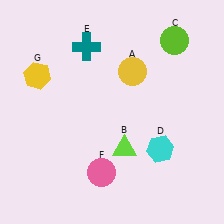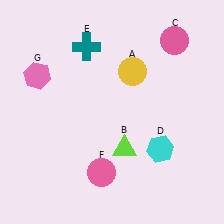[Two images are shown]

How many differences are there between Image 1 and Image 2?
There are 2 differences between the two images.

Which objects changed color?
C changed from lime to pink. G changed from yellow to pink.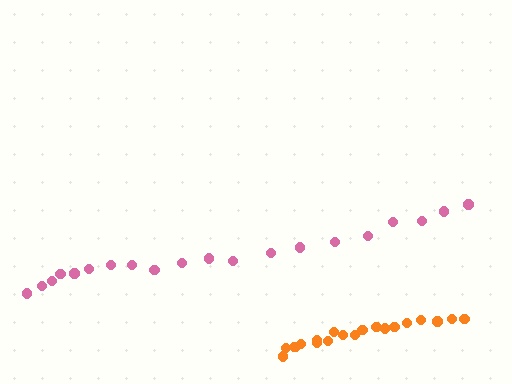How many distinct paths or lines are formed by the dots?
There are 2 distinct paths.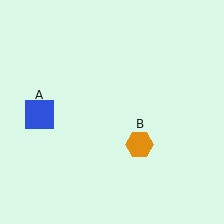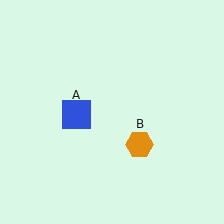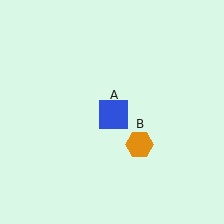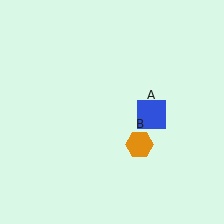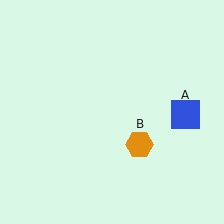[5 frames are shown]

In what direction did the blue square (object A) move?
The blue square (object A) moved right.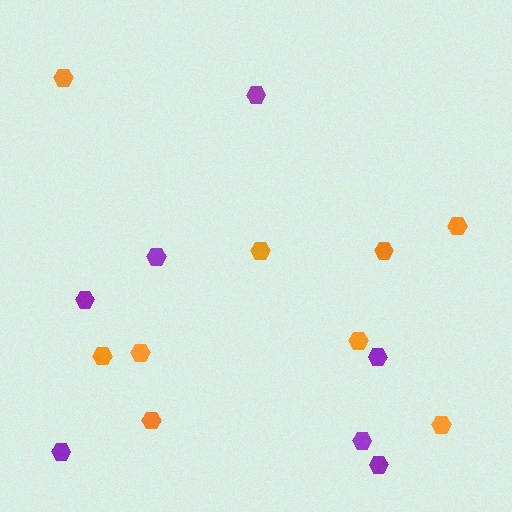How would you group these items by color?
There are 2 groups: one group of orange hexagons (9) and one group of purple hexagons (7).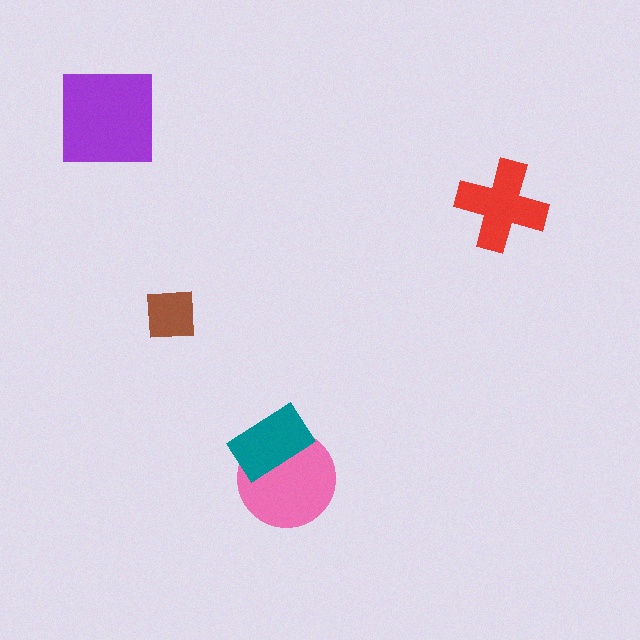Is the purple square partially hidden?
No, no other shape covers it.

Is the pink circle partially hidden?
Yes, it is partially covered by another shape.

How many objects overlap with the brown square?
0 objects overlap with the brown square.